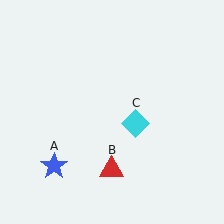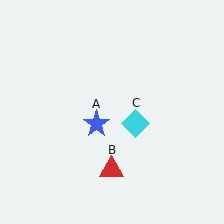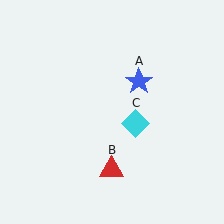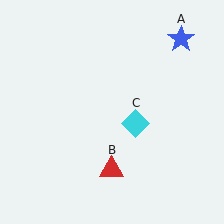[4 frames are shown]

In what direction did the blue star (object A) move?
The blue star (object A) moved up and to the right.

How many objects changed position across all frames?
1 object changed position: blue star (object A).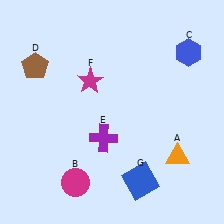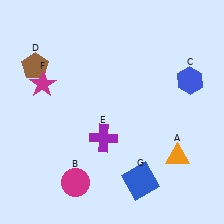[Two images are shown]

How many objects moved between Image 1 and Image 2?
2 objects moved between the two images.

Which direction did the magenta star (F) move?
The magenta star (F) moved left.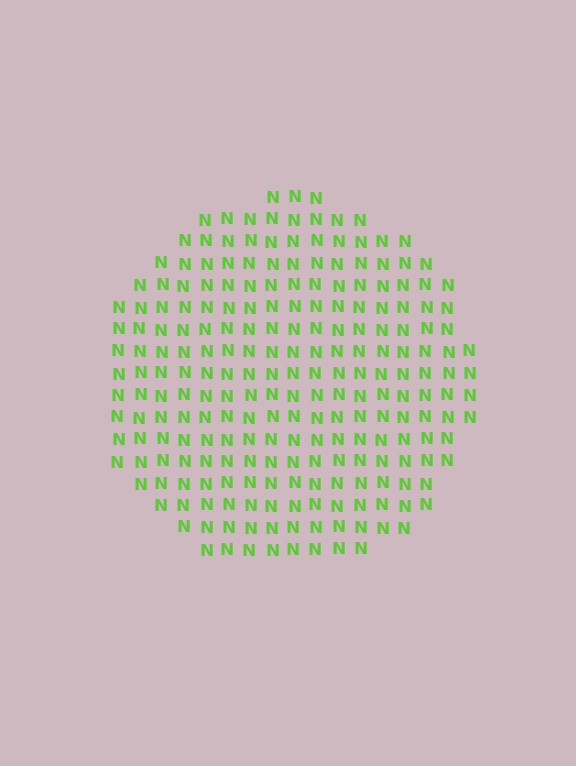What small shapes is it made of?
It is made of small letter N's.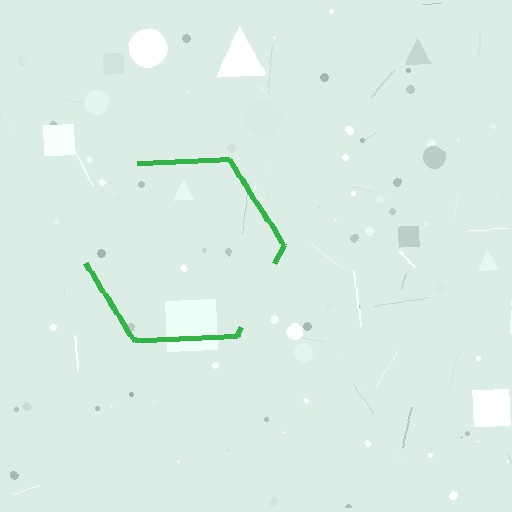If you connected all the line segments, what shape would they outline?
They would outline a hexagon.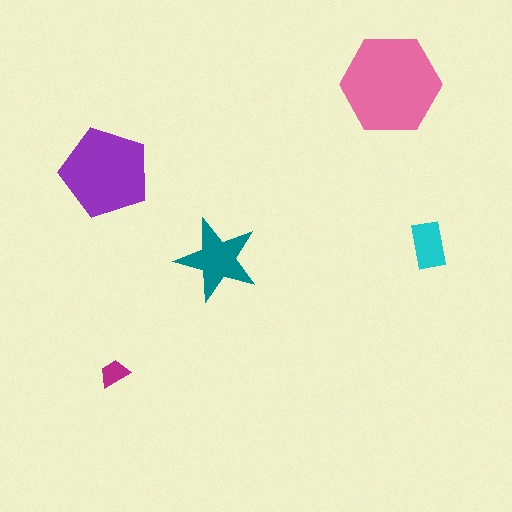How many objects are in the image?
There are 5 objects in the image.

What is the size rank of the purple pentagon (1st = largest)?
2nd.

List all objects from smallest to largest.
The magenta trapezoid, the cyan rectangle, the teal star, the purple pentagon, the pink hexagon.